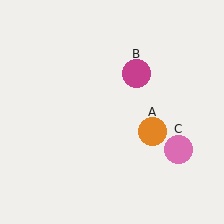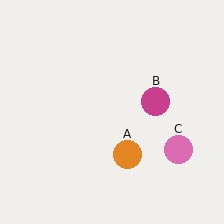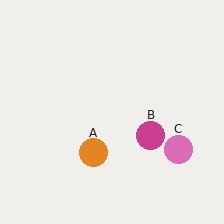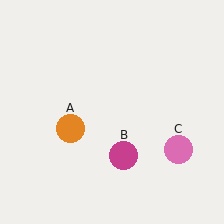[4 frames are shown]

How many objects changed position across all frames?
2 objects changed position: orange circle (object A), magenta circle (object B).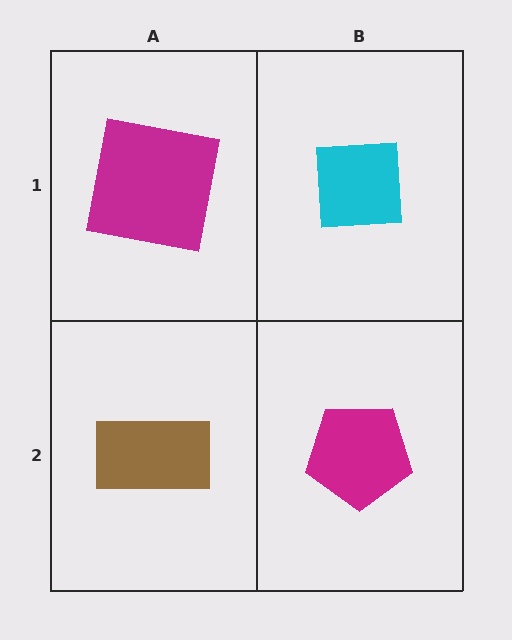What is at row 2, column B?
A magenta pentagon.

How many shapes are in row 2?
2 shapes.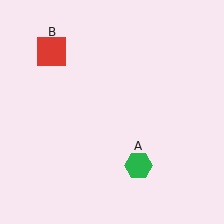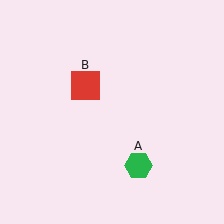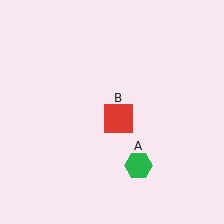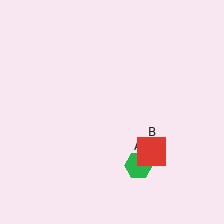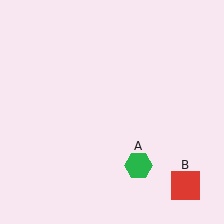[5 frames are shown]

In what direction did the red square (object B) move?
The red square (object B) moved down and to the right.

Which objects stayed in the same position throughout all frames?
Green hexagon (object A) remained stationary.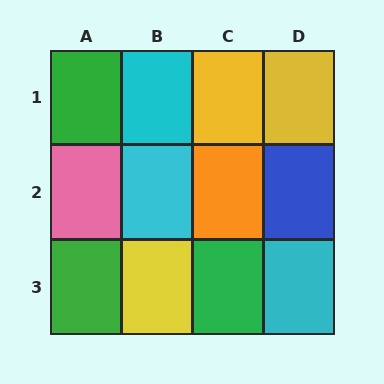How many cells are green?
3 cells are green.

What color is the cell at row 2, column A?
Pink.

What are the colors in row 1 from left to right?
Green, cyan, yellow, yellow.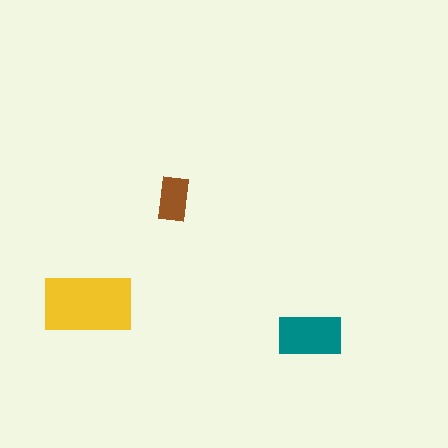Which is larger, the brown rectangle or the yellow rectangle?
The yellow one.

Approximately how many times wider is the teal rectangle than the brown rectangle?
About 1.5 times wider.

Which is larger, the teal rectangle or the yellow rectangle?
The yellow one.